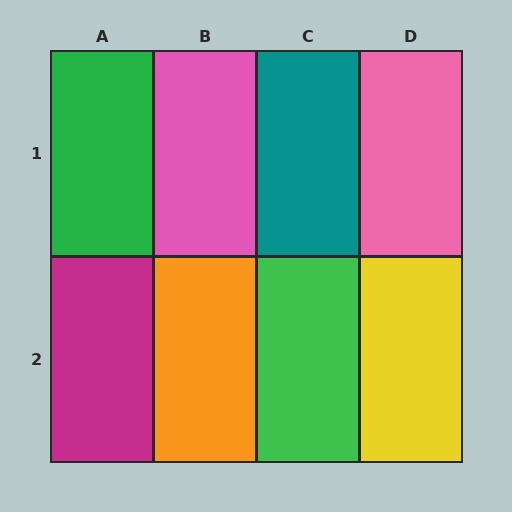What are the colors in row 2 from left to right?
Magenta, orange, green, yellow.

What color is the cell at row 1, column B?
Pink.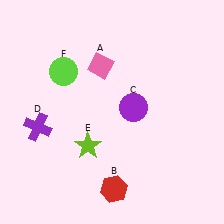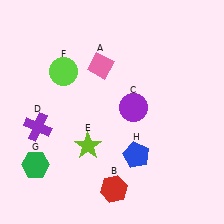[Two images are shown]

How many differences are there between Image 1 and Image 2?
There are 2 differences between the two images.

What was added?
A green hexagon (G), a blue pentagon (H) were added in Image 2.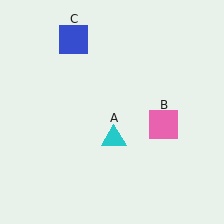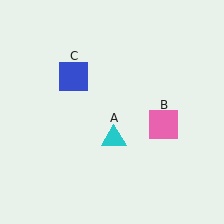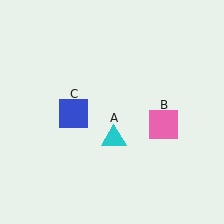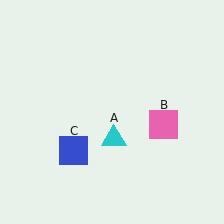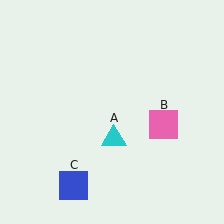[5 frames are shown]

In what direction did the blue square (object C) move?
The blue square (object C) moved down.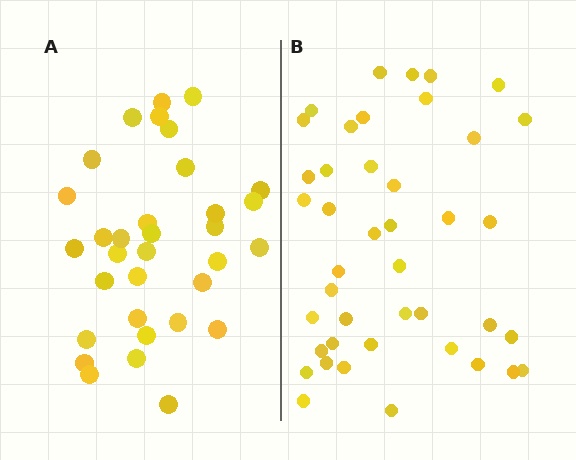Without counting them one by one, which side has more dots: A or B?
Region B (the right region) has more dots.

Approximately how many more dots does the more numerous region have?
Region B has roughly 8 or so more dots than region A.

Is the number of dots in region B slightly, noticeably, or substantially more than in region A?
Region B has noticeably more, but not dramatically so. The ratio is roughly 1.3 to 1.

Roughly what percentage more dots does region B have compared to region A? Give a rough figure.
About 25% more.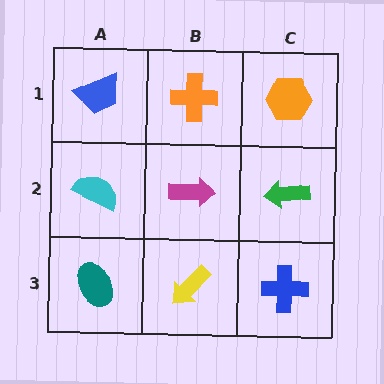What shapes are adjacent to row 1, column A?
A cyan semicircle (row 2, column A), an orange cross (row 1, column B).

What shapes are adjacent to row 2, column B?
An orange cross (row 1, column B), a yellow arrow (row 3, column B), a cyan semicircle (row 2, column A), a green arrow (row 2, column C).